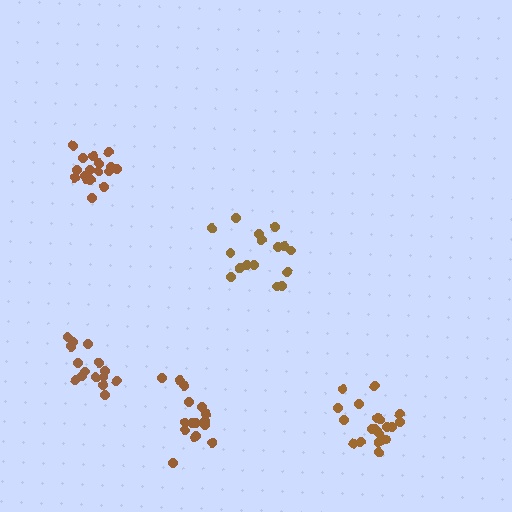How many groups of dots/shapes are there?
There are 5 groups.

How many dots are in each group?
Group 1: 16 dots, Group 2: 16 dots, Group 3: 18 dots, Group 4: 15 dots, Group 5: 20 dots (85 total).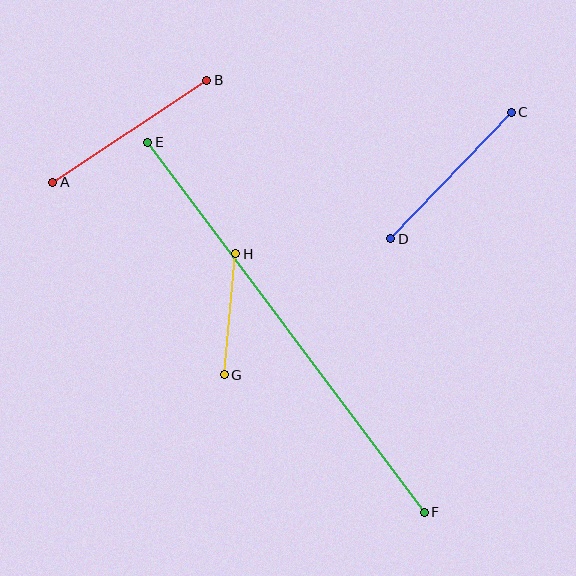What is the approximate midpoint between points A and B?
The midpoint is at approximately (130, 131) pixels.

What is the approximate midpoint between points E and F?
The midpoint is at approximately (286, 327) pixels.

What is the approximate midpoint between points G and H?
The midpoint is at approximately (230, 314) pixels.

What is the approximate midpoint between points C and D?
The midpoint is at approximately (451, 176) pixels.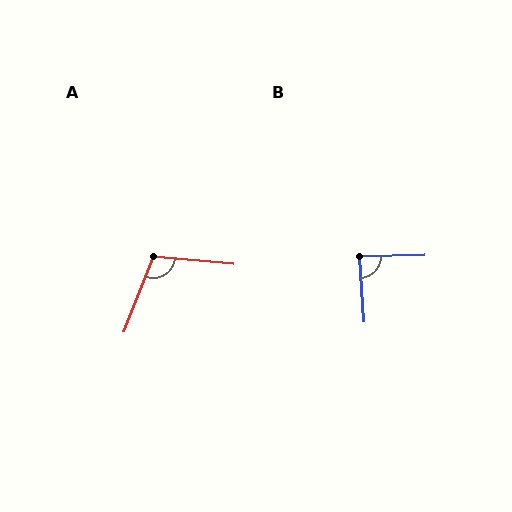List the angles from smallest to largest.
B (87°), A (106°).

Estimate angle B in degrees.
Approximately 87 degrees.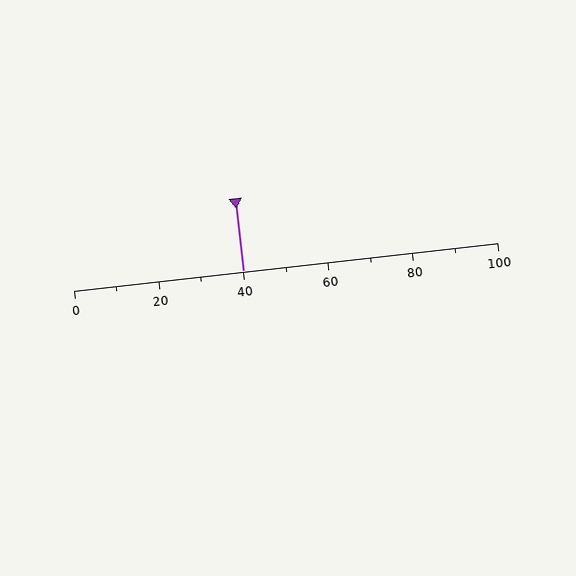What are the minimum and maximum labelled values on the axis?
The axis runs from 0 to 100.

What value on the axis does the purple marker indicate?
The marker indicates approximately 40.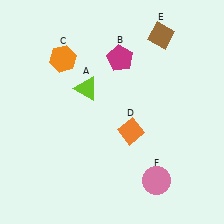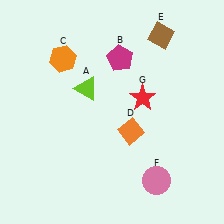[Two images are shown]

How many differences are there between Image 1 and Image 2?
There is 1 difference between the two images.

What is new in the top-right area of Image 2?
A red star (G) was added in the top-right area of Image 2.